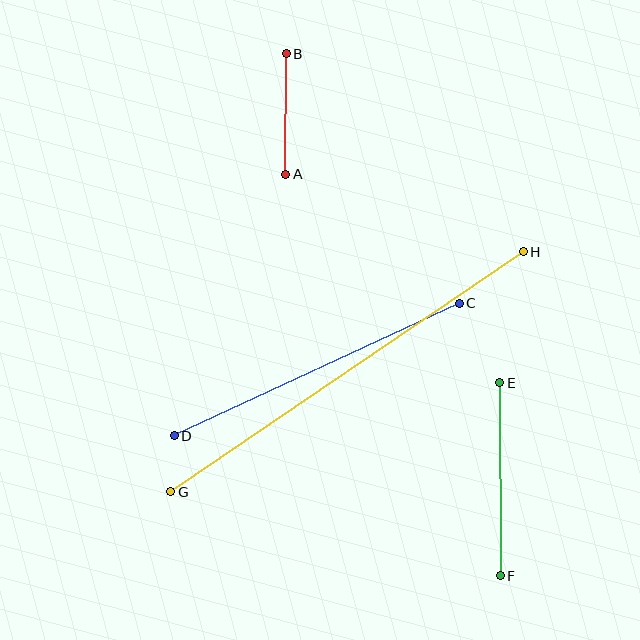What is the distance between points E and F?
The distance is approximately 193 pixels.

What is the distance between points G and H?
The distance is approximately 427 pixels.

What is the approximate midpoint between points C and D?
The midpoint is at approximately (317, 369) pixels.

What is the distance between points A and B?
The distance is approximately 120 pixels.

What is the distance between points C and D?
The distance is approximately 314 pixels.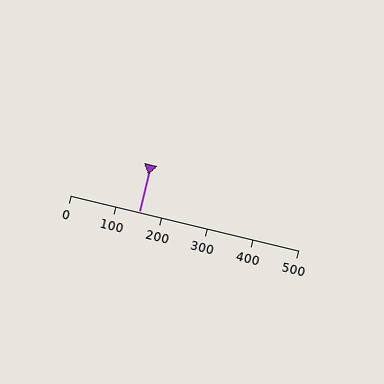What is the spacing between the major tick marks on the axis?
The major ticks are spaced 100 apart.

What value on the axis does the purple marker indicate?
The marker indicates approximately 150.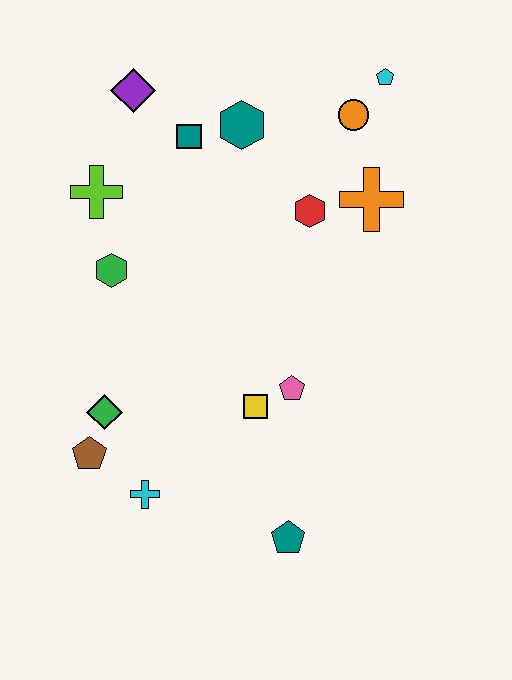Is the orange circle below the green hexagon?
No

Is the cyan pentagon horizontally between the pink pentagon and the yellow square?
No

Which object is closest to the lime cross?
The green hexagon is closest to the lime cross.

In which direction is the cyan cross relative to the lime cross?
The cyan cross is below the lime cross.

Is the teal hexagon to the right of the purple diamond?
Yes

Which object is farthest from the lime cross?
The teal pentagon is farthest from the lime cross.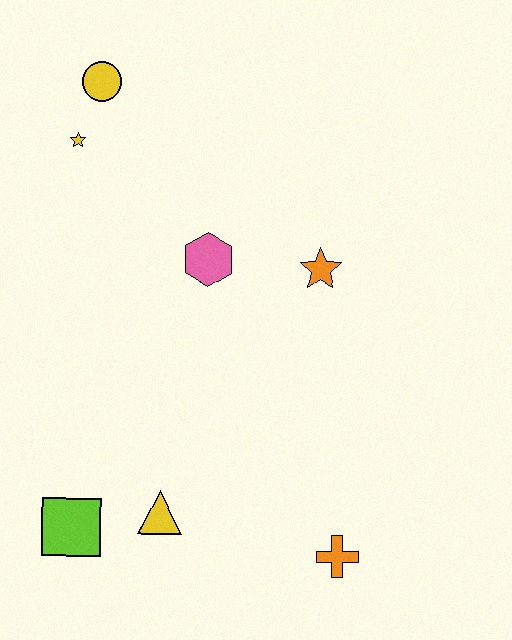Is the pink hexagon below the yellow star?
Yes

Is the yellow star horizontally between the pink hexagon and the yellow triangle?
No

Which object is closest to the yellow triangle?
The lime square is closest to the yellow triangle.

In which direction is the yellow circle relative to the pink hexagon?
The yellow circle is above the pink hexagon.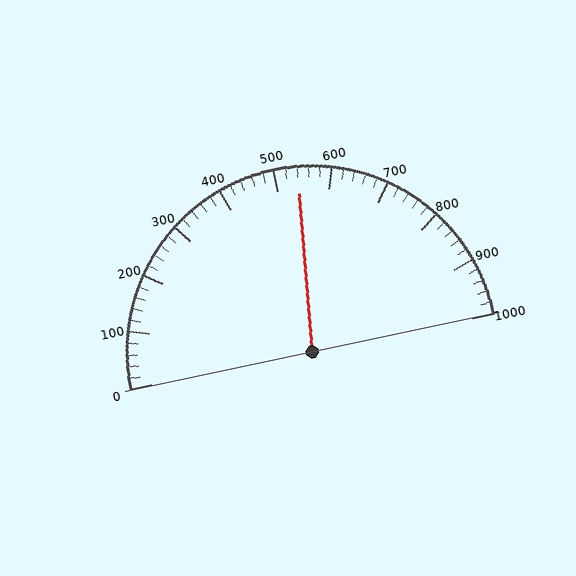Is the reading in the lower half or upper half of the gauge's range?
The reading is in the upper half of the range (0 to 1000).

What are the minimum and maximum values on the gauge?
The gauge ranges from 0 to 1000.